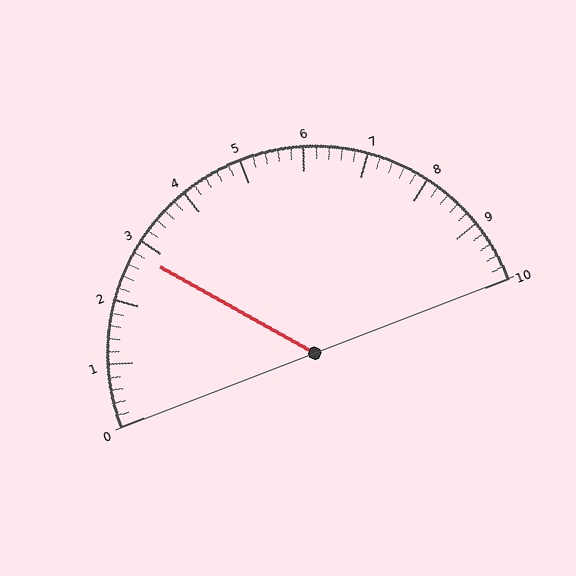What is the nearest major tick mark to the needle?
The nearest major tick mark is 3.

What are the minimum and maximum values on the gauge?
The gauge ranges from 0 to 10.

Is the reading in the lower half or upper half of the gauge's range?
The reading is in the lower half of the range (0 to 10).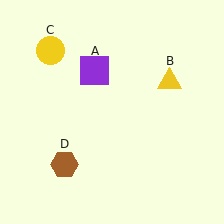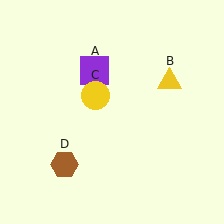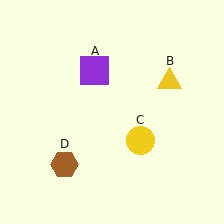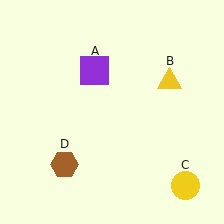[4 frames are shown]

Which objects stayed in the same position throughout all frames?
Purple square (object A) and yellow triangle (object B) and brown hexagon (object D) remained stationary.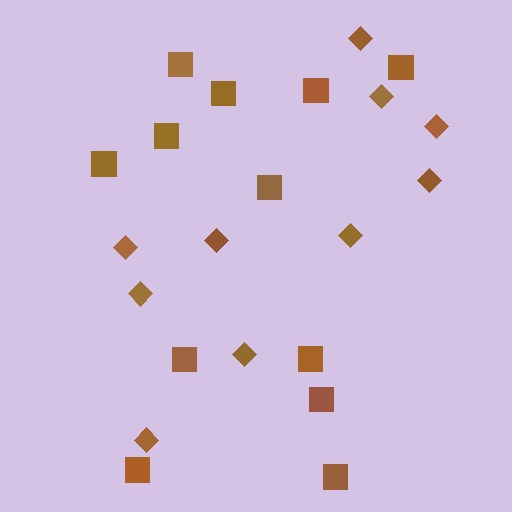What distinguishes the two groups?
There are 2 groups: one group of diamonds (10) and one group of squares (12).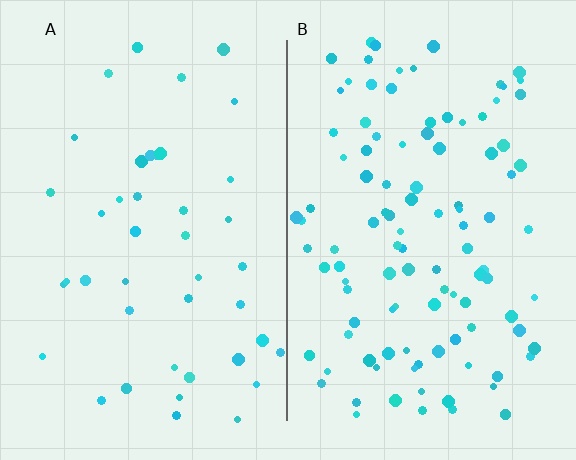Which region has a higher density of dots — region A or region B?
B (the right).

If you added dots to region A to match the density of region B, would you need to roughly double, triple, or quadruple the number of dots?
Approximately triple.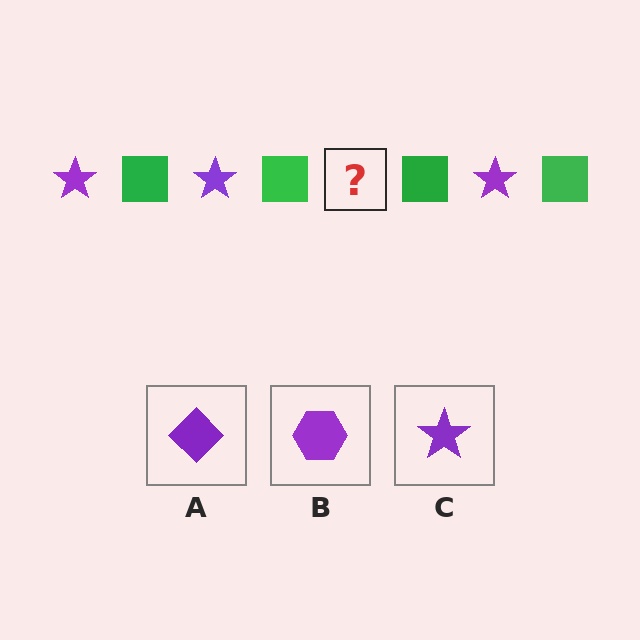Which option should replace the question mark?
Option C.